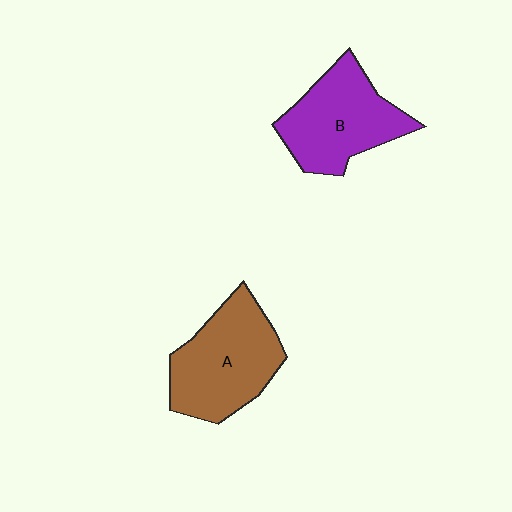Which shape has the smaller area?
Shape B (purple).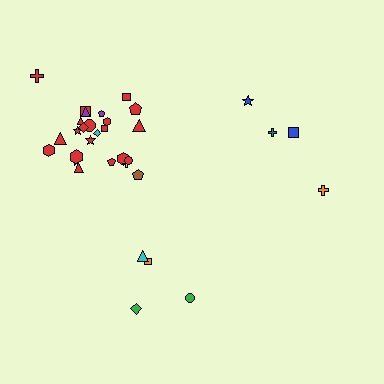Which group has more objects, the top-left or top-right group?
The top-left group.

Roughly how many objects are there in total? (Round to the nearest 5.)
Roughly 35 objects in total.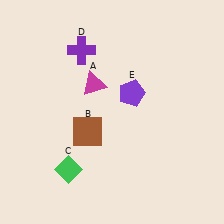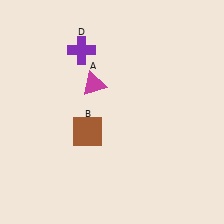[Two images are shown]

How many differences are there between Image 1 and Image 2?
There are 2 differences between the two images.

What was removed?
The green diamond (C), the purple pentagon (E) were removed in Image 2.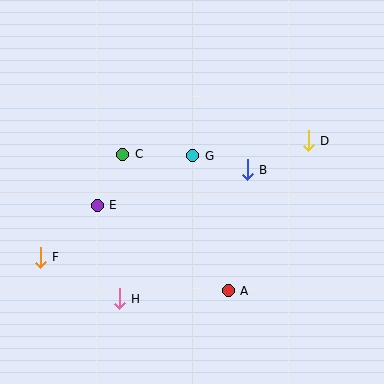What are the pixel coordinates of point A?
Point A is at (228, 291).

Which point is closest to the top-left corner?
Point C is closest to the top-left corner.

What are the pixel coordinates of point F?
Point F is at (40, 257).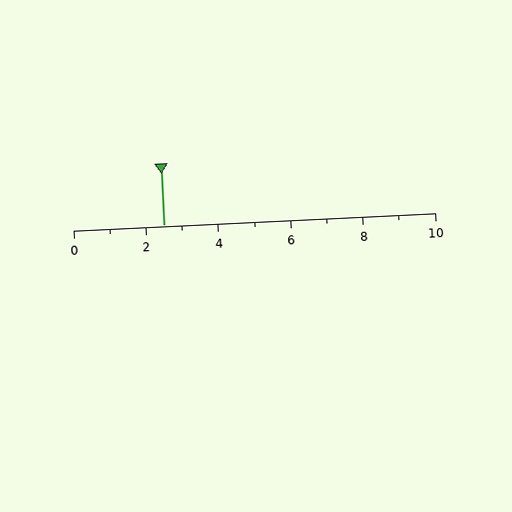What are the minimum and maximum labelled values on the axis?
The axis runs from 0 to 10.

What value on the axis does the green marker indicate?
The marker indicates approximately 2.5.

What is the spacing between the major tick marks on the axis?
The major ticks are spaced 2 apart.